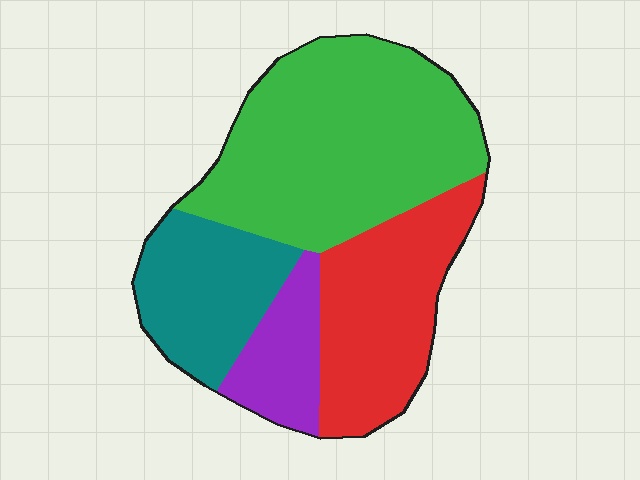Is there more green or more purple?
Green.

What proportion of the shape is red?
Red takes up about one quarter (1/4) of the shape.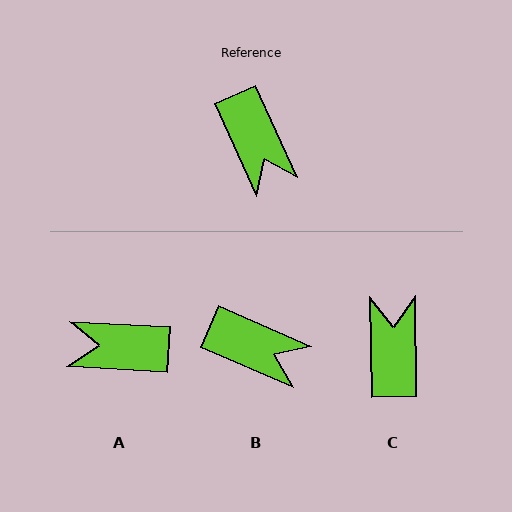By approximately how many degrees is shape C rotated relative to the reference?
Approximately 157 degrees counter-clockwise.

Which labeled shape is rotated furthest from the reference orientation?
C, about 157 degrees away.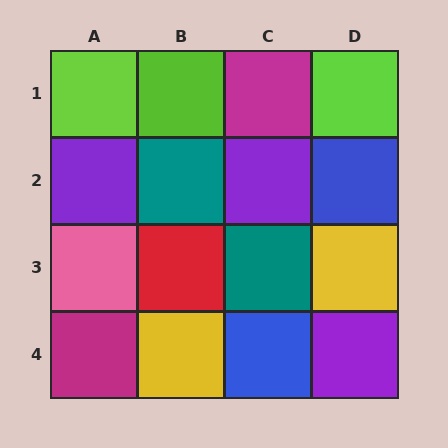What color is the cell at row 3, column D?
Yellow.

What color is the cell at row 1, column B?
Lime.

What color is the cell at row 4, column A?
Magenta.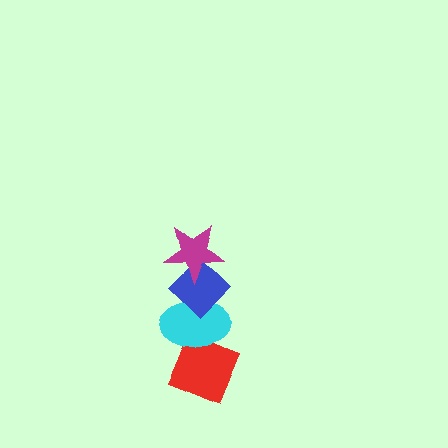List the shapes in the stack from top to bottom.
From top to bottom: the magenta star, the blue diamond, the cyan ellipse, the red diamond.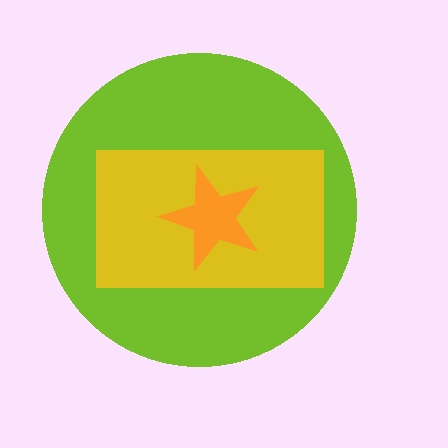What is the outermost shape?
The lime circle.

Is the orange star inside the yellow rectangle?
Yes.